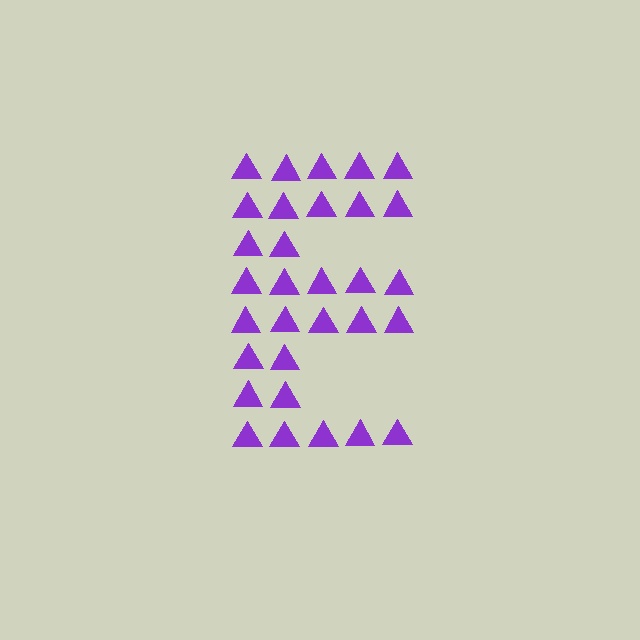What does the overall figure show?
The overall figure shows the letter E.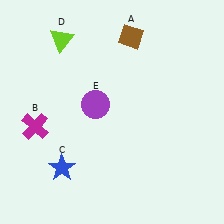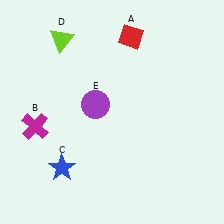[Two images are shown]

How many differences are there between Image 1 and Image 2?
There is 1 difference between the two images.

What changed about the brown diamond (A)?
In Image 1, A is brown. In Image 2, it changed to red.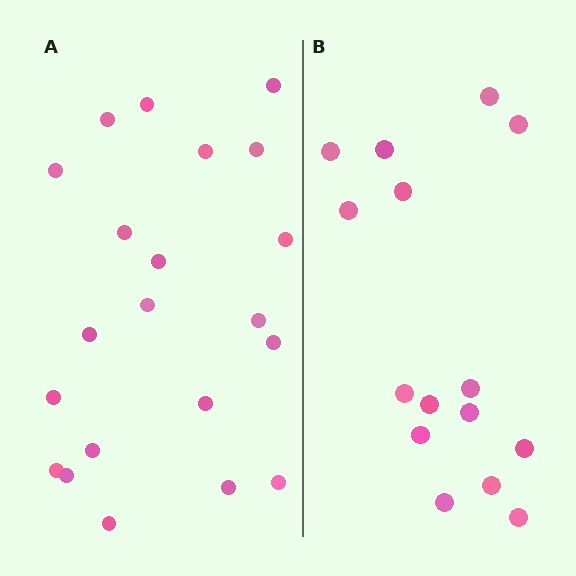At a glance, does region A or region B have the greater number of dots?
Region A (the left region) has more dots.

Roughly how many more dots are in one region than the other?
Region A has about 6 more dots than region B.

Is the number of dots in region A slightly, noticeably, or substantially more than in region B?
Region A has noticeably more, but not dramatically so. The ratio is roughly 1.4 to 1.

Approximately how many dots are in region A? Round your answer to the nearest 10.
About 20 dots. (The exact count is 21, which rounds to 20.)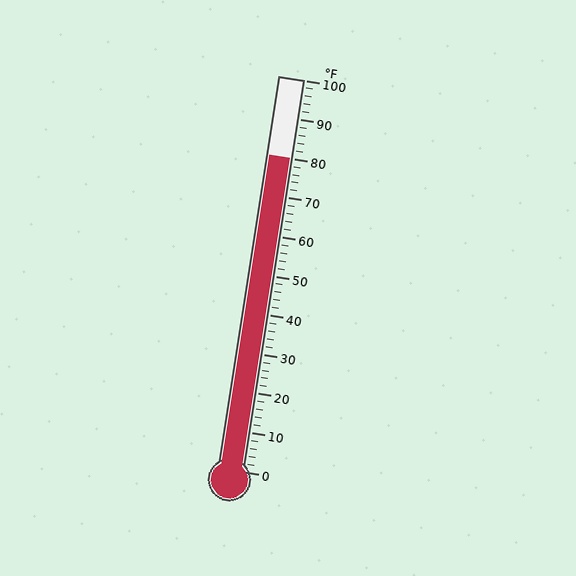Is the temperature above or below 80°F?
The temperature is at 80°F.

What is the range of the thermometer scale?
The thermometer scale ranges from 0°F to 100°F.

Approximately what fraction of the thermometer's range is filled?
The thermometer is filled to approximately 80% of its range.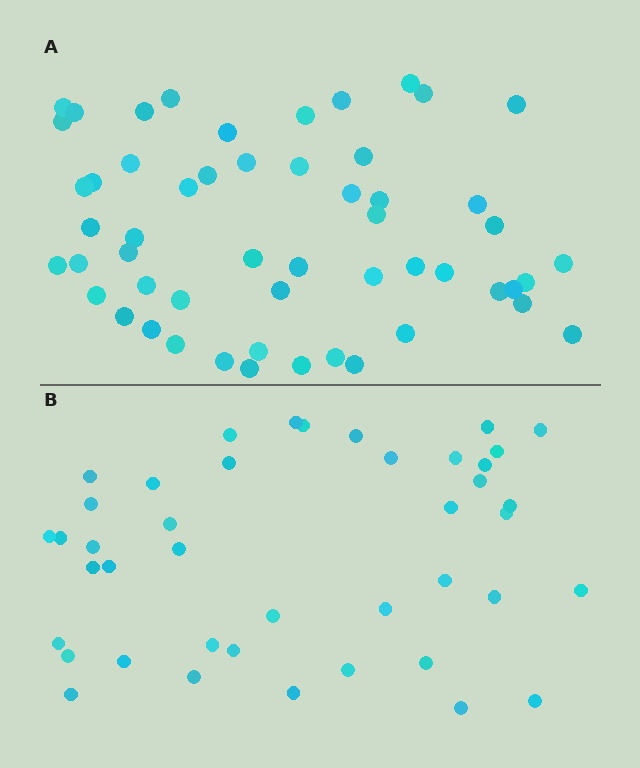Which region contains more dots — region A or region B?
Region A (the top region) has more dots.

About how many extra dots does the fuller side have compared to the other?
Region A has roughly 12 or so more dots than region B.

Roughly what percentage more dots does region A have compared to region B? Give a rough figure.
About 30% more.